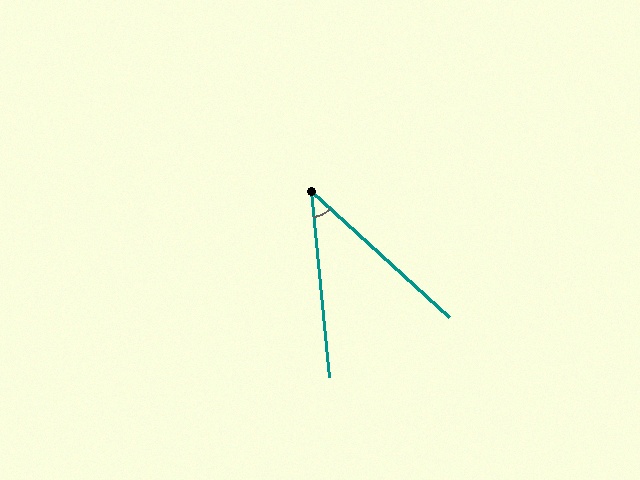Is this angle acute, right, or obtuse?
It is acute.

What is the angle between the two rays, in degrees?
Approximately 42 degrees.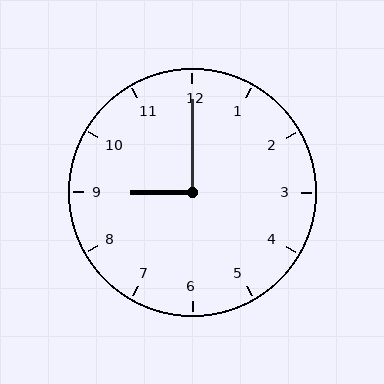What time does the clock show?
9:00.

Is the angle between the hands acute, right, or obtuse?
It is right.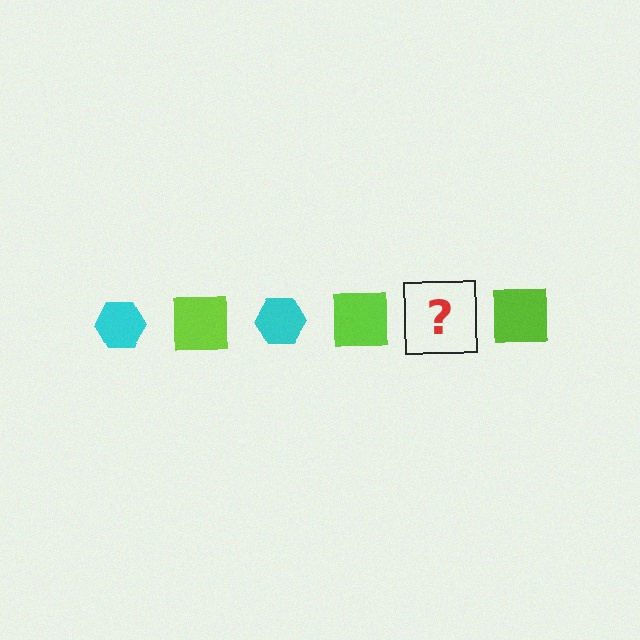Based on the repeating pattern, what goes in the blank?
The blank should be a cyan hexagon.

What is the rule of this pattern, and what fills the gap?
The rule is that the pattern alternates between cyan hexagon and lime square. The gap should be filled with a cyan hexagon.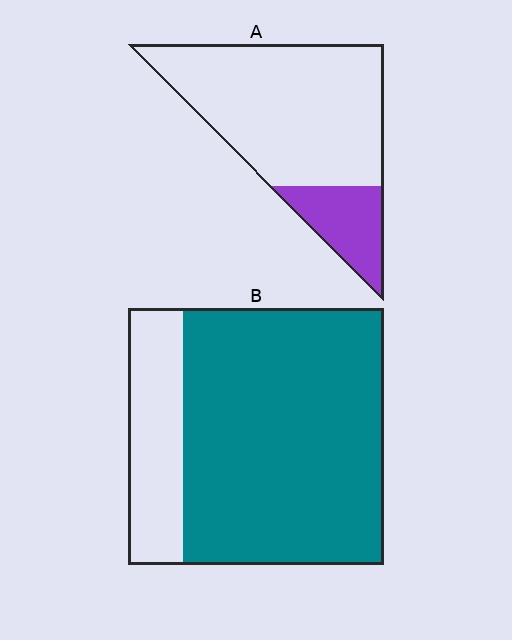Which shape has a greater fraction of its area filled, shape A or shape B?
Shape B.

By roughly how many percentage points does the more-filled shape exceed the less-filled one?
By roughly 60 percentage points (B over A).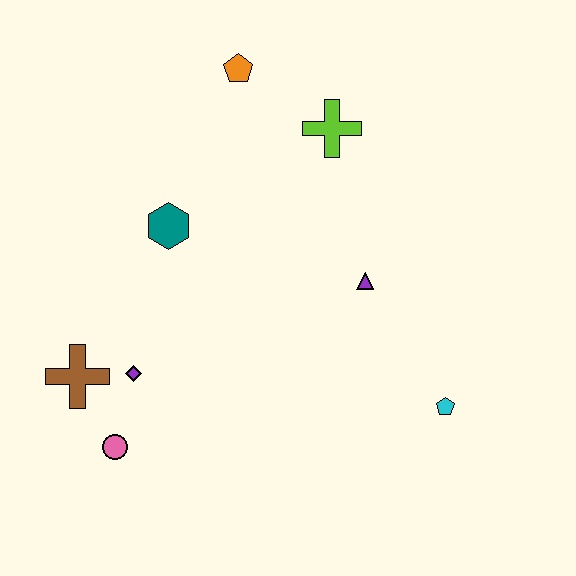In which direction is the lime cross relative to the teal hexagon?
The lime cross is to the right of the teal hexagon.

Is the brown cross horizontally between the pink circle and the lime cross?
No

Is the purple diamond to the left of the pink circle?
No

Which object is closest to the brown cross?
The purple diamond is closest to the brown cross.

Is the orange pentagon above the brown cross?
Yes